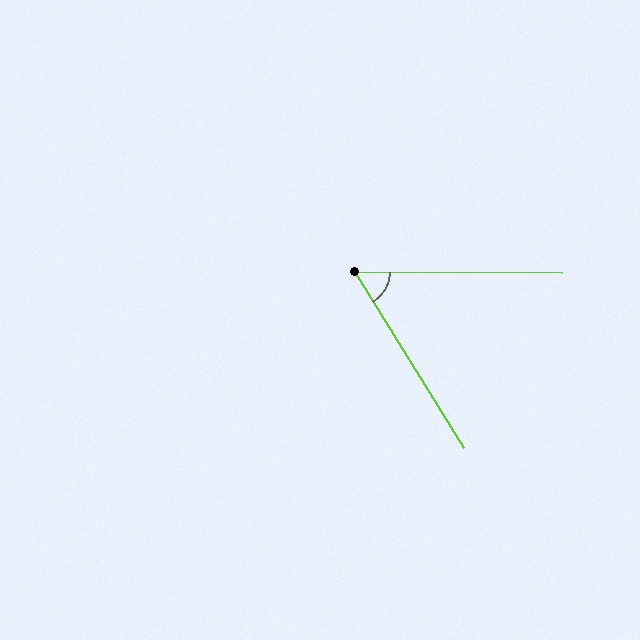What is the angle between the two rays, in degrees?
Approximately 58 degrees.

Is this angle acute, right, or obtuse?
It is acute.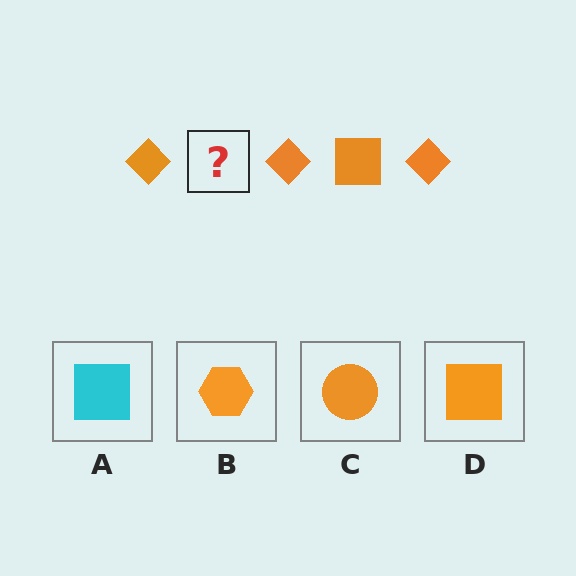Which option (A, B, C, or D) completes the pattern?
D.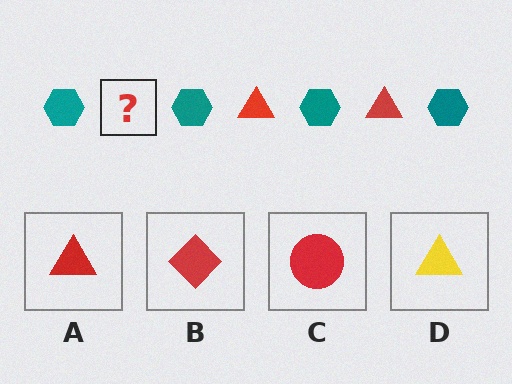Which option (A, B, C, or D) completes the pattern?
A.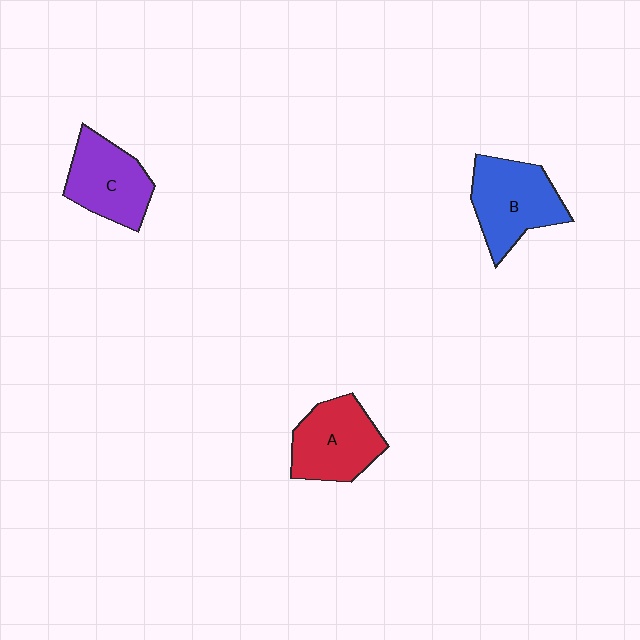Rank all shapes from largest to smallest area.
From largest to smallest: B (blue), A (red), C (purple).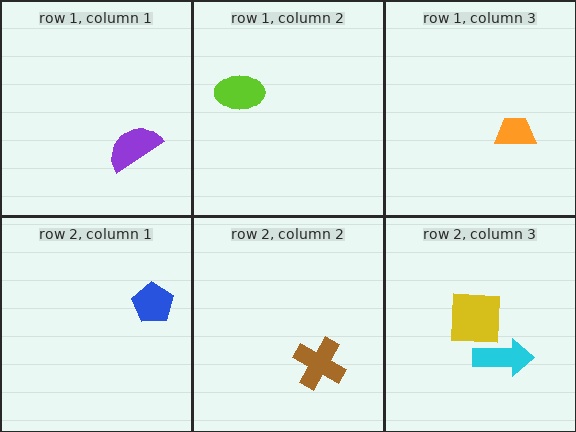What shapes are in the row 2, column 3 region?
The cyan arrow, the yellow square.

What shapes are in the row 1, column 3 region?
The orange trapezoid.